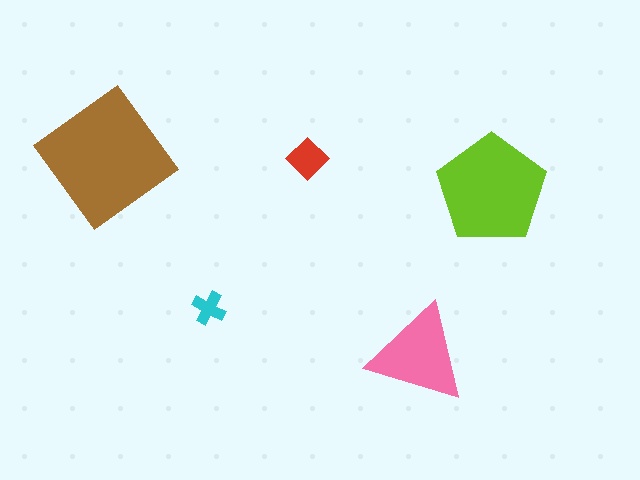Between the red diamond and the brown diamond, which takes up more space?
The brown diamond.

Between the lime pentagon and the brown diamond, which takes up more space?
The brown diamond.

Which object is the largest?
The brown diamond.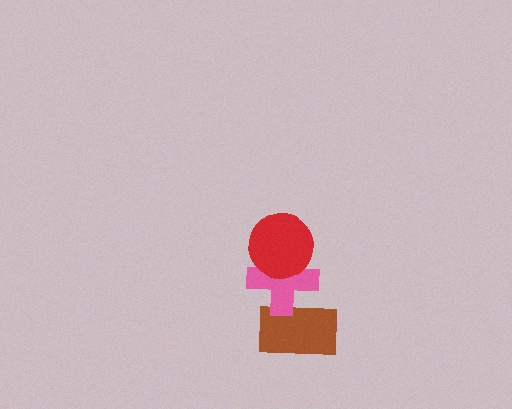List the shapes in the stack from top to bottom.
From top to bottom: the red circle, the pink cross, the brown rectangle.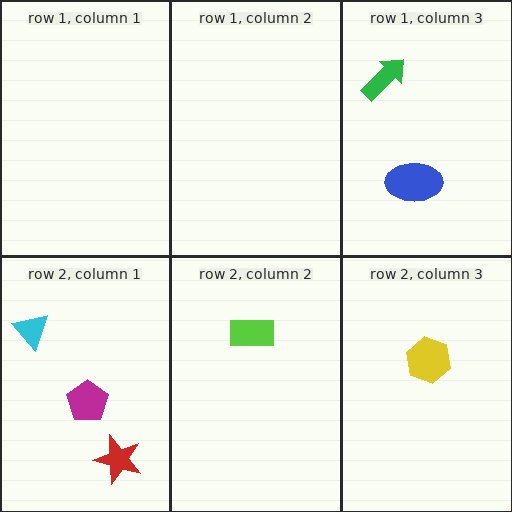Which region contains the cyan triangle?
The row 2, column 1 region.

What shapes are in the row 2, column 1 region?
The red star, the cyan triangle, the magenta pentagon.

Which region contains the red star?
The row 2, column 1 region.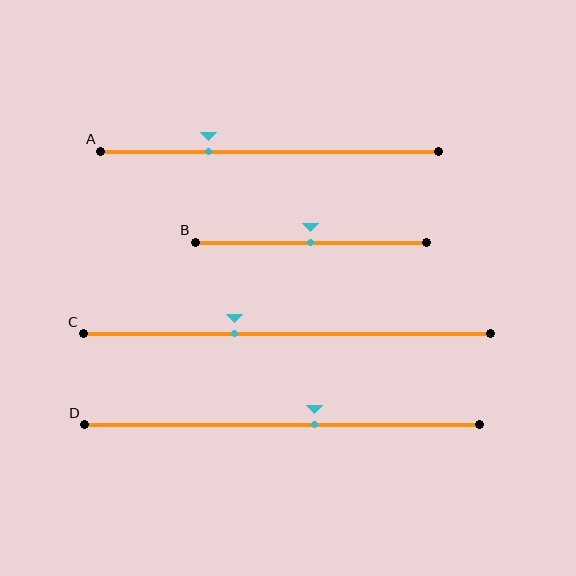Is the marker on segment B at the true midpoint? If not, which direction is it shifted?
Yes, the marker on segment B is at the true midpoint.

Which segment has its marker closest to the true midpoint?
Segment B has its marker closest to the true midpoint.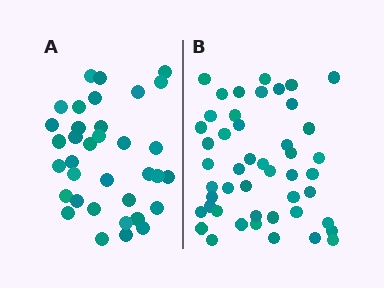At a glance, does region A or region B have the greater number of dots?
Region B (the right region) has more dots.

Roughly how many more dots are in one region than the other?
Region B has roughly 12 or so more dots than region A.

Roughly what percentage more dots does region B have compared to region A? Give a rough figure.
About 35% more.